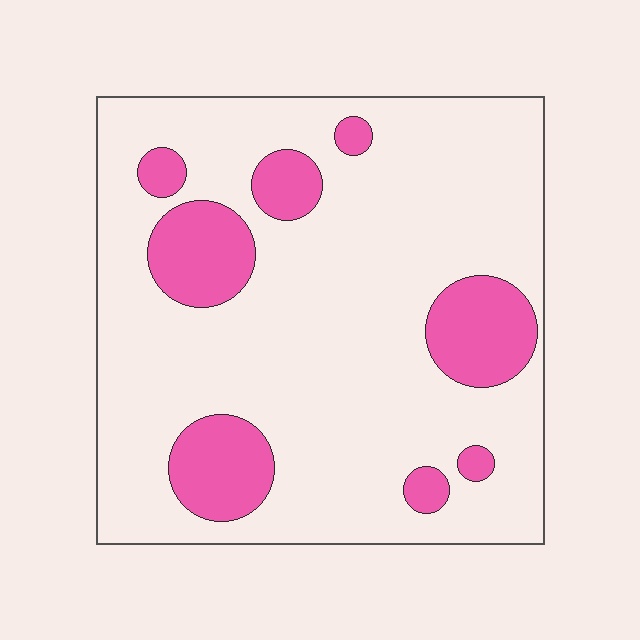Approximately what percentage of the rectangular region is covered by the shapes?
Approximately 20%.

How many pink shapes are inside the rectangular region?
8.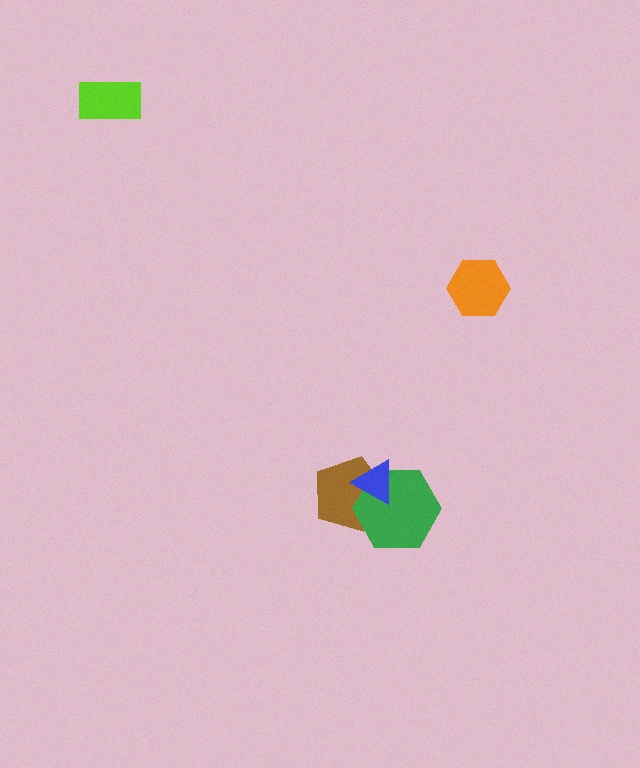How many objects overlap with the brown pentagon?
2 objects overlap with the brown pentagon.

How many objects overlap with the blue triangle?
2 objects overlap with the blue triangle.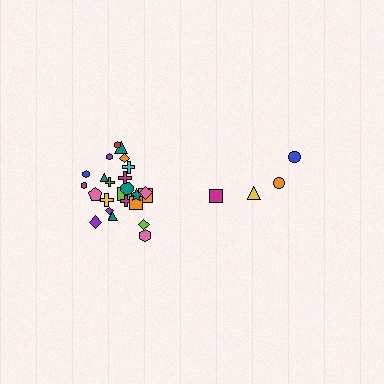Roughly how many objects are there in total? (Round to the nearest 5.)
Roughly 30 objects in total.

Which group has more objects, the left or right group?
The left group.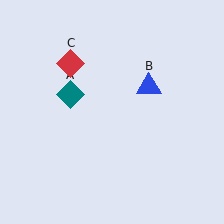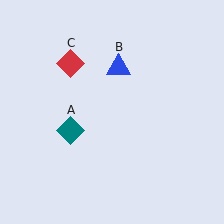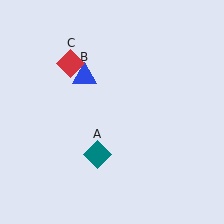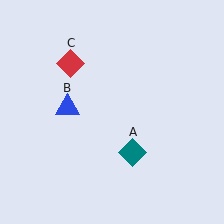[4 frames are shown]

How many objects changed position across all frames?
2 objects changed position: teal diamond (object A), blue triangle (object B).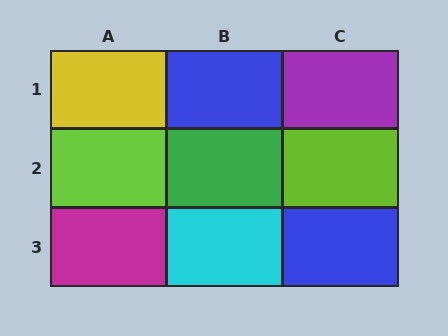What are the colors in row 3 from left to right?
Magenta, cyan, blue.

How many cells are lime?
2 cells are lime.